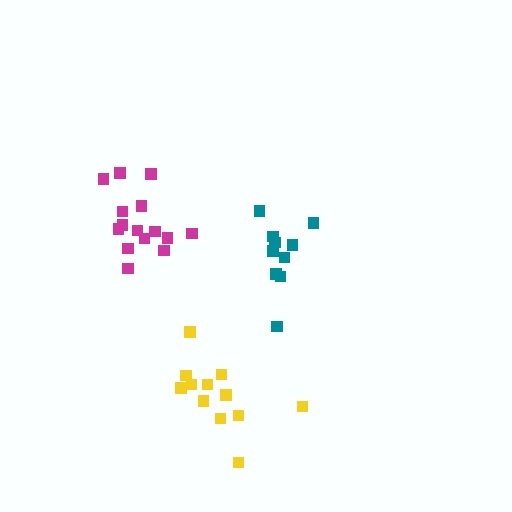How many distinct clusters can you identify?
There are 3 distinct clusters.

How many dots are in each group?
Group 1: 12 dots, Group 2: 16 dots, Group 3: 10 dots (38 total).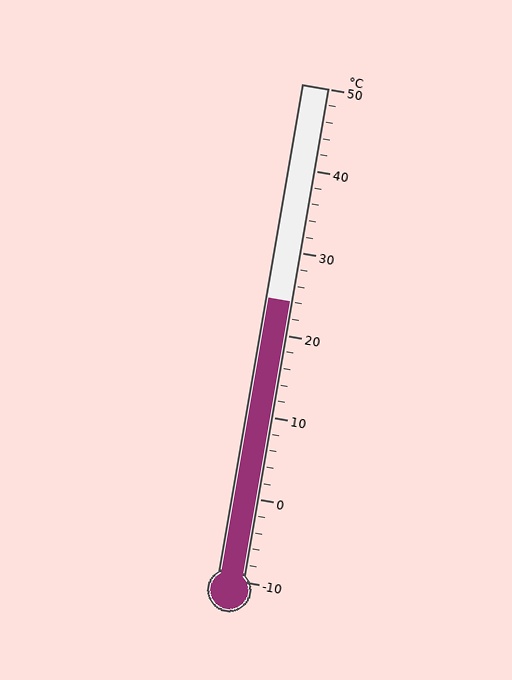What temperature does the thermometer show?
The thermometer shows approximately 24°C.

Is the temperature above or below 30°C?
The temperature is below 30°C.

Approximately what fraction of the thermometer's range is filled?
The thermometer is filled to approximately 55% of its range.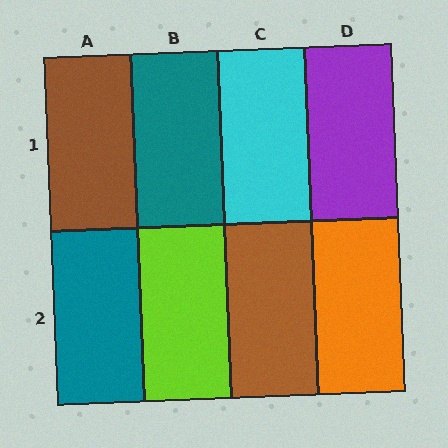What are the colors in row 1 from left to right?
Brown, teal, cyan, purple.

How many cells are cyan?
1 cell is cyan.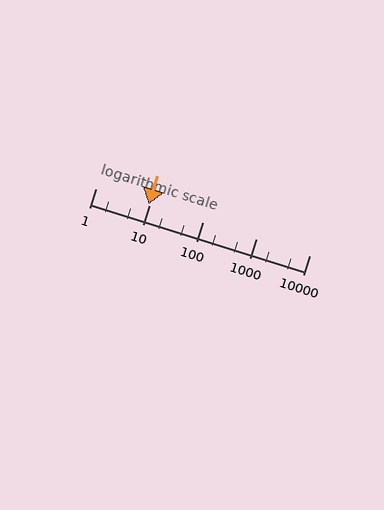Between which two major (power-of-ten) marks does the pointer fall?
The pointer is between 1 and 10.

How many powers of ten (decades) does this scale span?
The scale spans 4 decades, from 1 to 10000.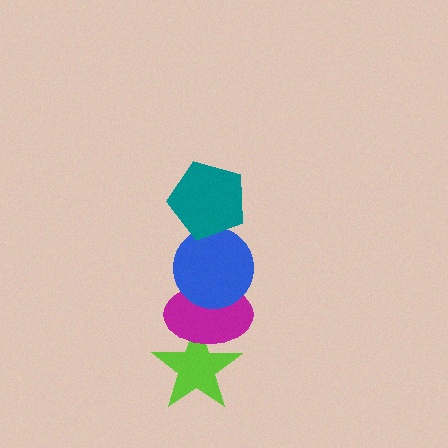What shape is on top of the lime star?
The magenta ellipse is on top of the lime star.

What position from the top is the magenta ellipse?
The magenta ellipse is 3rd from the top.